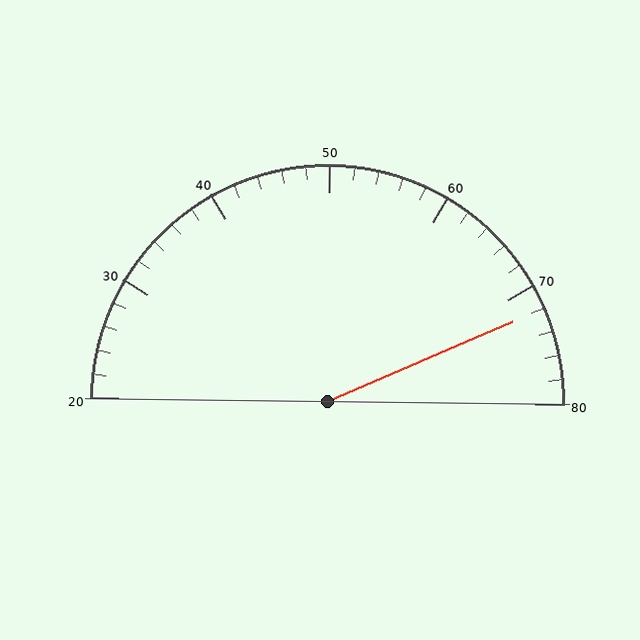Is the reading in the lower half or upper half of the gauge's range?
The reading is in the upper half of the range (20 to 80).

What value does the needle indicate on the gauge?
The needle indicates approximately 72.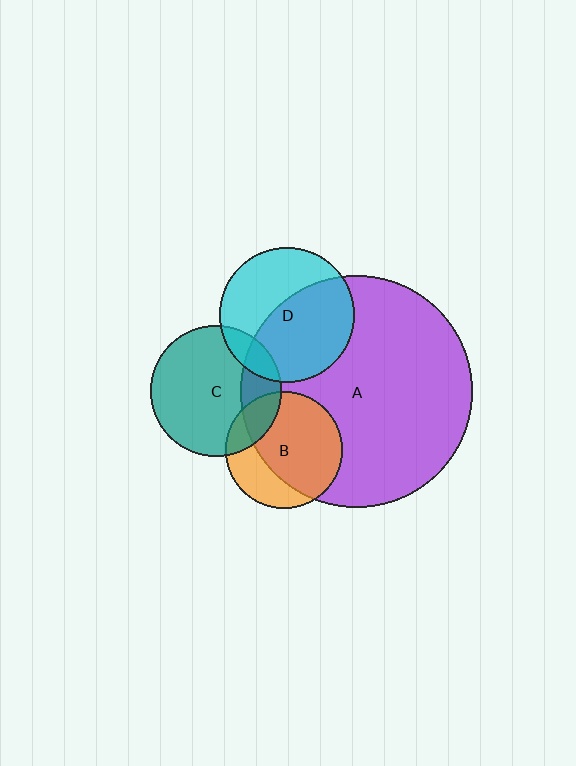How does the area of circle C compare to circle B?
Approximately 1.2 times.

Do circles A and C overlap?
Yes.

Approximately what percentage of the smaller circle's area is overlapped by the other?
Approximately 25%.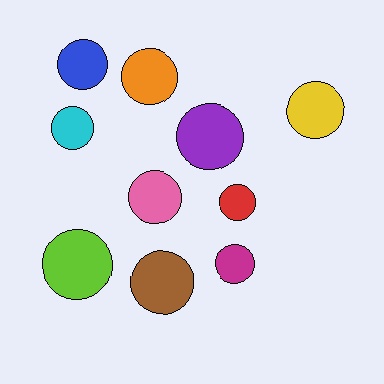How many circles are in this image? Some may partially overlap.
There are 10 circles.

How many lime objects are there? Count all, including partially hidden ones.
There is 1 lime object.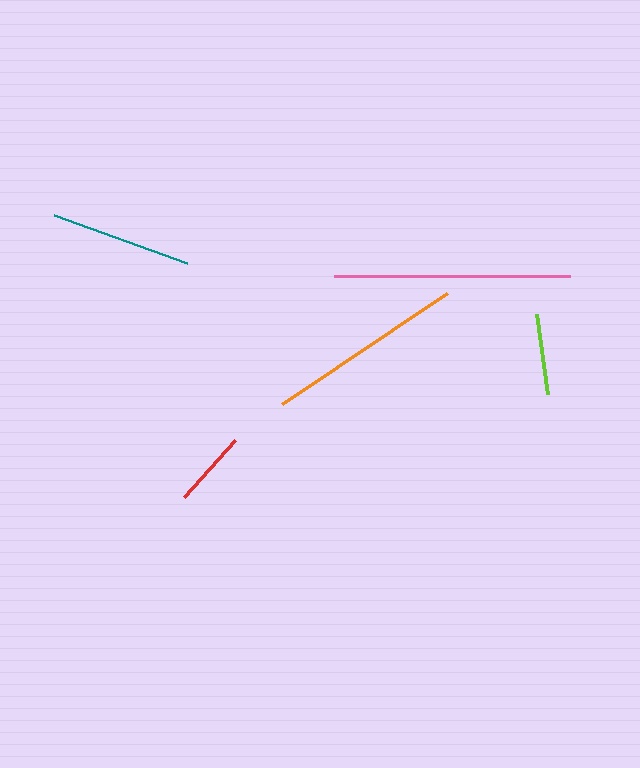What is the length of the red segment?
The red segment is approximately 76 pixels long.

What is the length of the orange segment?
The orange segment is approximately 200 pixels long.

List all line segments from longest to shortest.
From longest to shortest: pink, orange, teal, lime, red.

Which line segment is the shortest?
The red line is the shortest at approximately 76 pixels.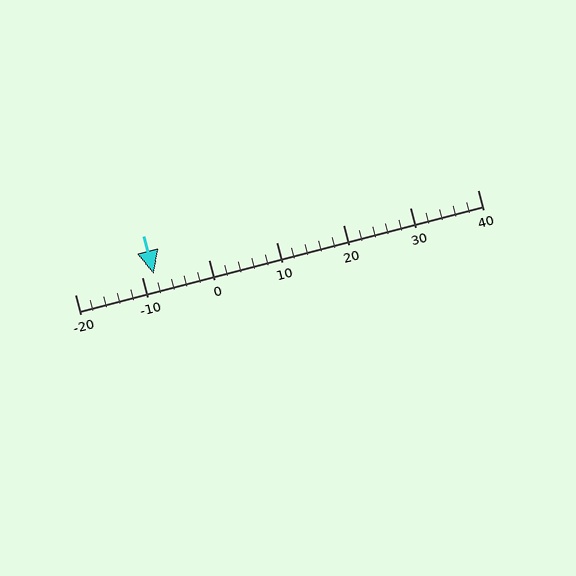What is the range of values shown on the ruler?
The ruler shows values from -20 to 40.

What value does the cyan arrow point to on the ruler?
The cyan arrow points to approximately -8.